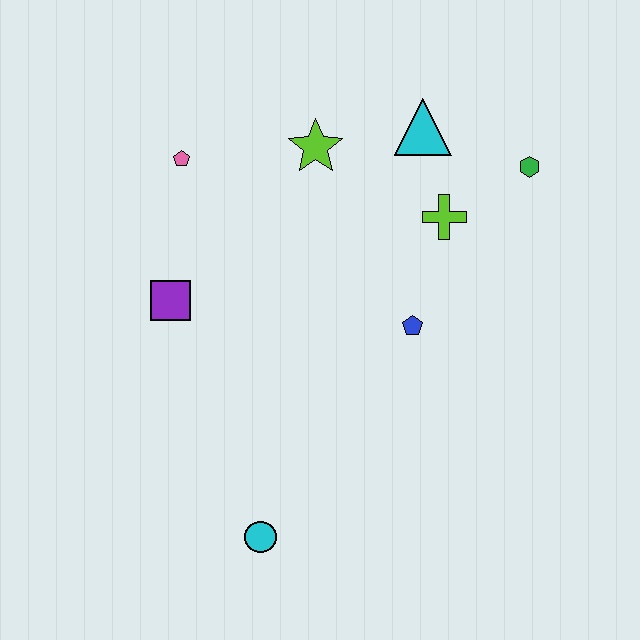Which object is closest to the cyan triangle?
The lime cross is closest to the cyan triangle.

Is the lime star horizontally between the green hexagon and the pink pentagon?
Yes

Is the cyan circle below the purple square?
Yes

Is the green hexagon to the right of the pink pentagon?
Yes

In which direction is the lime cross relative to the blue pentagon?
The lime cross is above the blue pentagon.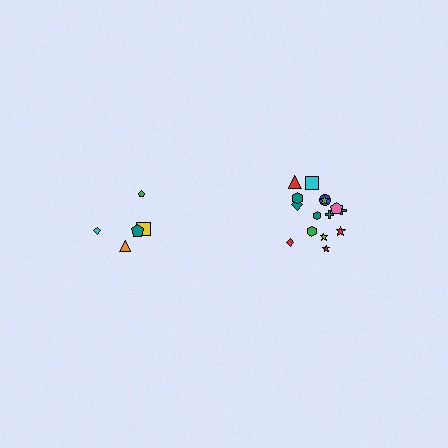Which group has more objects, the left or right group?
The right group.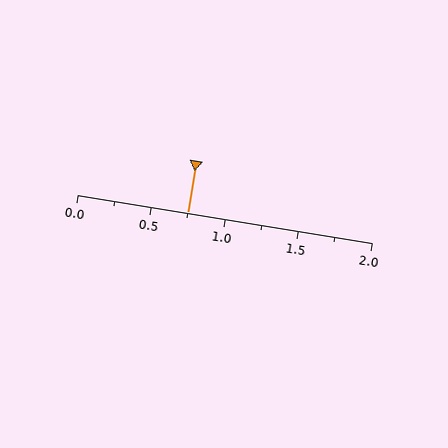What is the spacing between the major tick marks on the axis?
The major ticks are spaced 0.5 apart.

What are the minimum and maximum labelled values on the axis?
The axis runs from 0.0 to 2.0.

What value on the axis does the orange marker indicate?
The marker indicates approximately 0.75.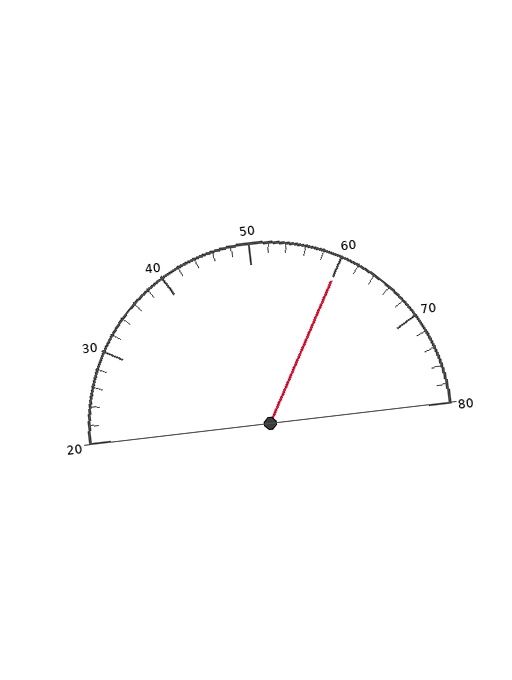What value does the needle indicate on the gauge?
The needle indicates approximately 60.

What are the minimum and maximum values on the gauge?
The gauge ranges from 20 to 80.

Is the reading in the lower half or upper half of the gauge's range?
The reading is in the upper half of the range (20 to 80).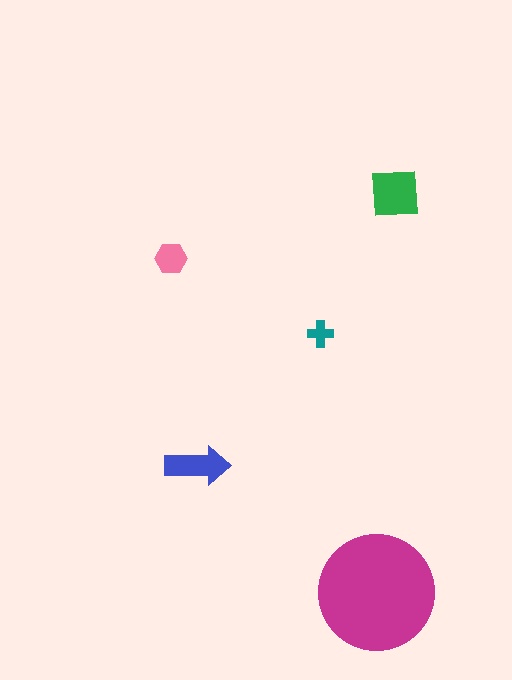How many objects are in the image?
There are 5 objects in the image.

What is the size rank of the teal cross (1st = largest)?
5th.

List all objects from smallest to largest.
The teal cross, the pink hexagon, the blue arrow, the green square, the magenta circle.